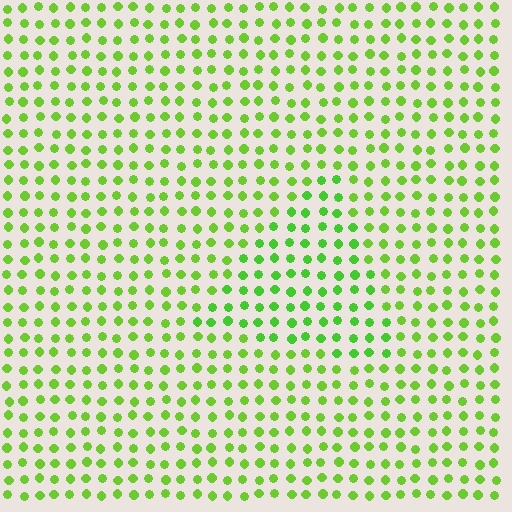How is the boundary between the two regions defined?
The boundary is defined purely by a slight shift in hue (about 16 degrees). Spacing, size, and orientation are identical on both sides.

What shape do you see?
I see a triangle.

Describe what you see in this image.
The image is filled with small lime elements in a uniform arrangement. A triangle-shaped region is visible where the elements are tinted to a slightly different hue, forming a subtle color boundary.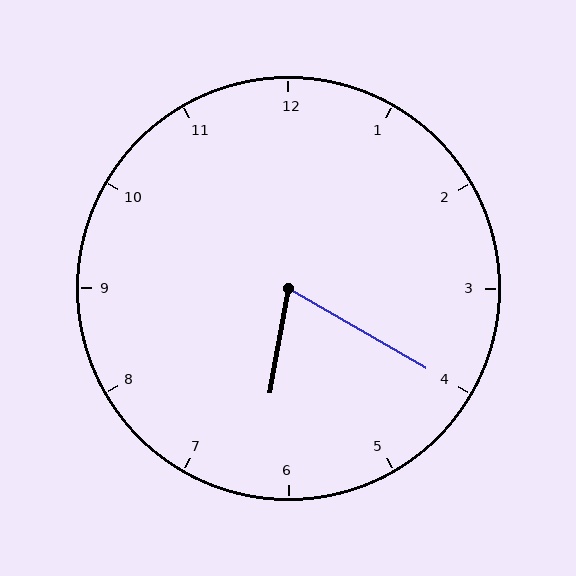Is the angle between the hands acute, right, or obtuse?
It is acute.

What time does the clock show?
6:20.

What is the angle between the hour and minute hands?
Approximately 70 degrees.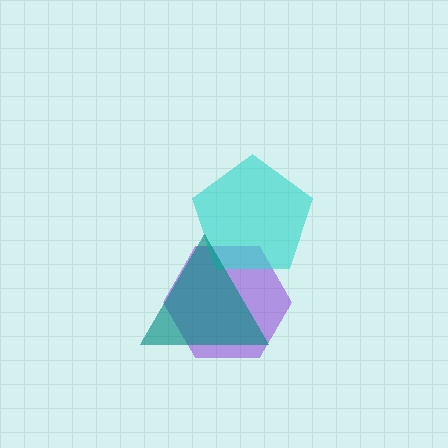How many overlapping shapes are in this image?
There are 3 overlapping shapes in the image.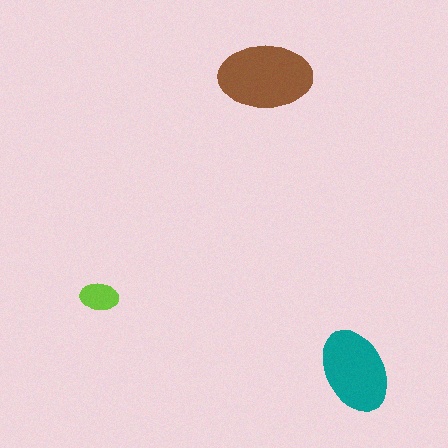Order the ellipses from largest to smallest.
the brown one, the teal one, the lime one.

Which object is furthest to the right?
The teal ellipse is rightmost.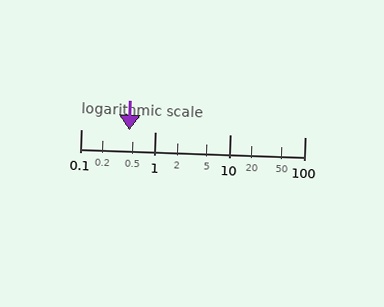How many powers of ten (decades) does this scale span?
The scale spans 3 decades, from 0.1 to 100.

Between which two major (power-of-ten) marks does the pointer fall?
The pointer is between 0.1 and 1.